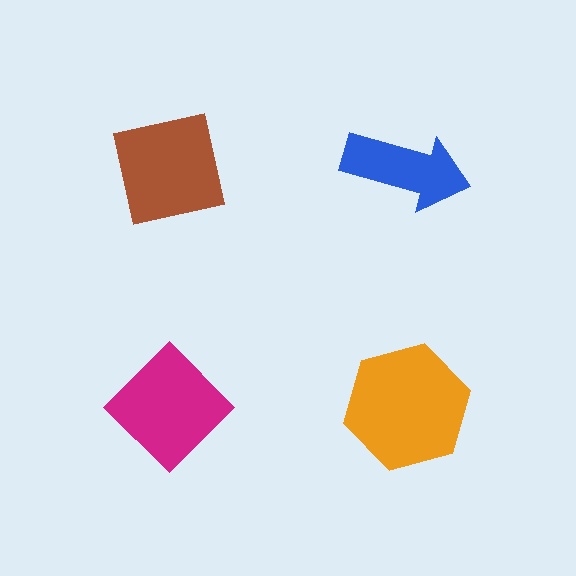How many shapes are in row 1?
2 shapes.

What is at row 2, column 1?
A magenta diamond.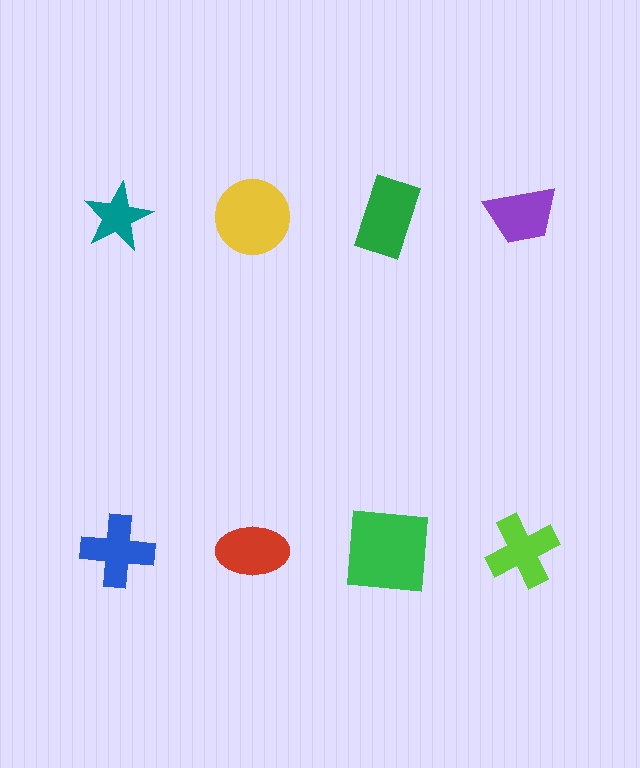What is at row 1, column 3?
A green rectangle.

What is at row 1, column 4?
A purple trapezoid.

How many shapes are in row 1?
4 shapes.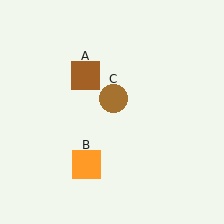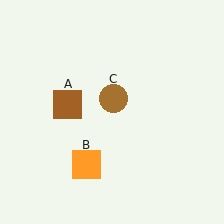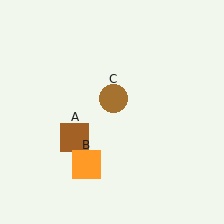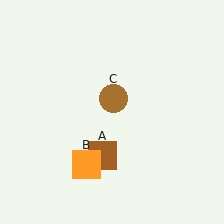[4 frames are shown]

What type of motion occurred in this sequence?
The brown square (object A) rotated counterclockwise around the center of the scene.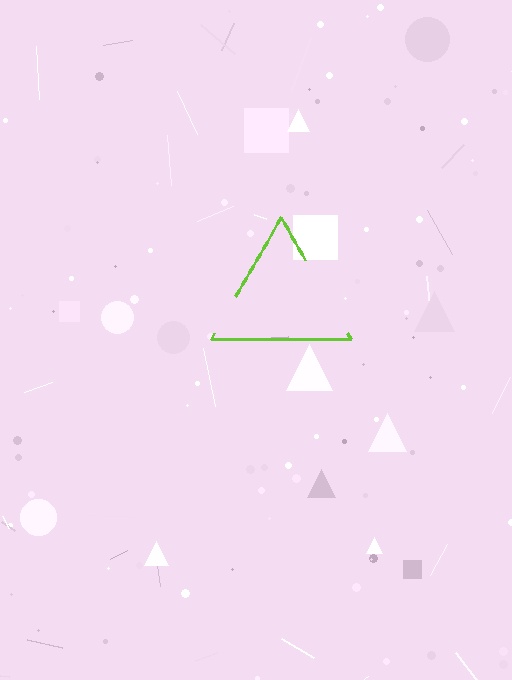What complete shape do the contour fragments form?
The contour fragments form a triangle.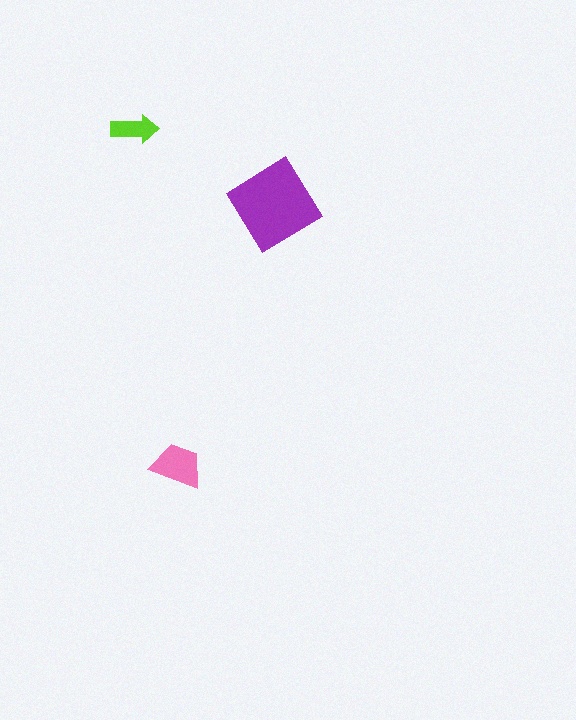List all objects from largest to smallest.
The purple diamond, the pink trapezoid, the lime arrow.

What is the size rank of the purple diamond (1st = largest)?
1st.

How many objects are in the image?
There are 3 objects in the image.